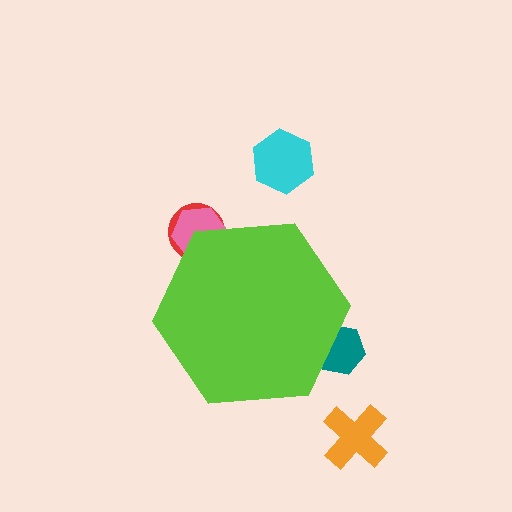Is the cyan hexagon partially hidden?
No, the cyan hexagon is fully visible.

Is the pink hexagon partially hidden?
Yes, the pink hexagon is partially hidden behind the lime hexagon.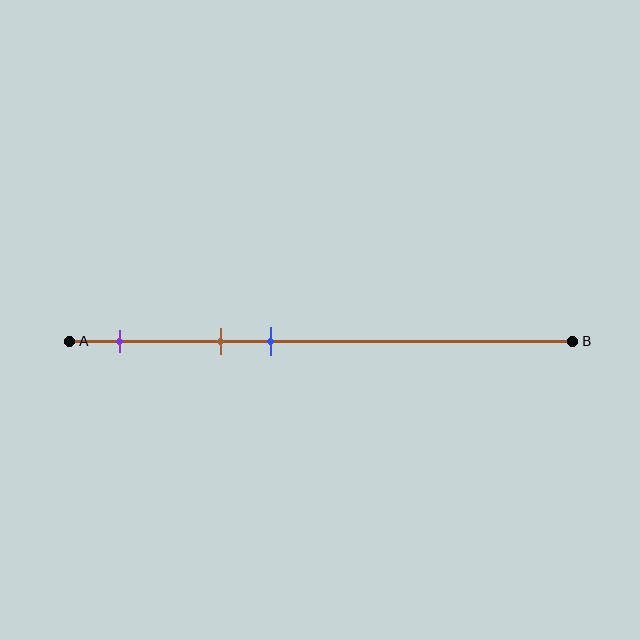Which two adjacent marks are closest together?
The brown and blue marks are the closest adjacent pair.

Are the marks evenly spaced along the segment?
Yes, the marks are approximately evenly spaced.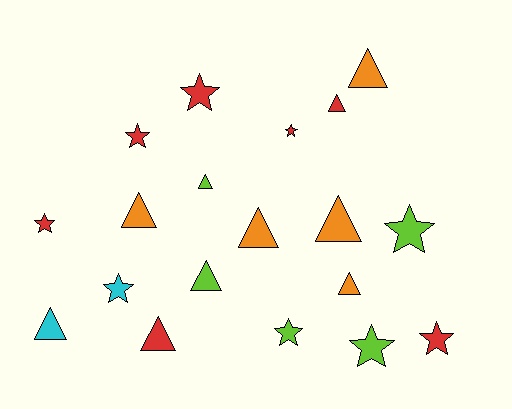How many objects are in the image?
There are 19 objects.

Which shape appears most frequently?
Triangle, with 10 objects.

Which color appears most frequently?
Red, with 7 objects.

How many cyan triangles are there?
There is 1 cyan triangle.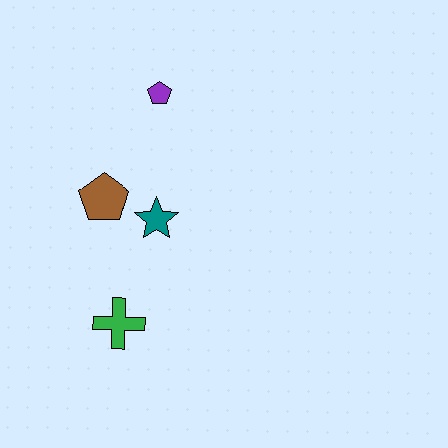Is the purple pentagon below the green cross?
No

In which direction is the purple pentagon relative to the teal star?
The purple pentagon is above the teal star.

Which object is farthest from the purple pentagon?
The green cross is farthest from the purple pentagon.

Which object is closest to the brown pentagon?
The teal star is closest to the brown pentagon.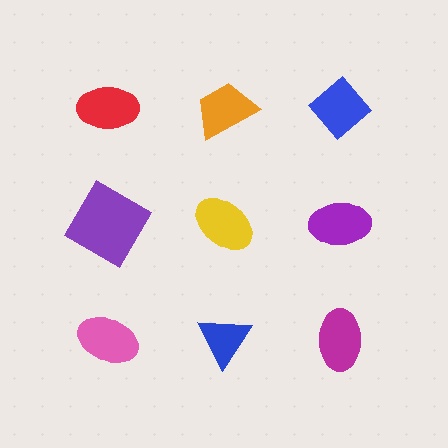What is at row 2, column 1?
A purple square.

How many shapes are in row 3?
3 shapes.